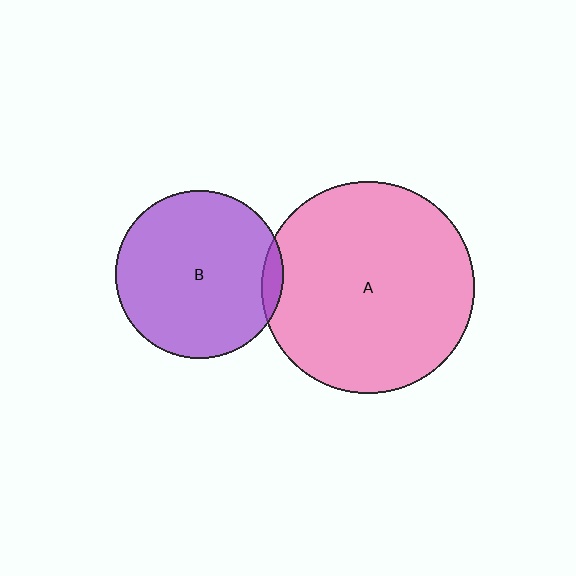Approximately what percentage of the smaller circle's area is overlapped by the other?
Approximately 5%.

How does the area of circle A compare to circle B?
Approximately 1.6 times.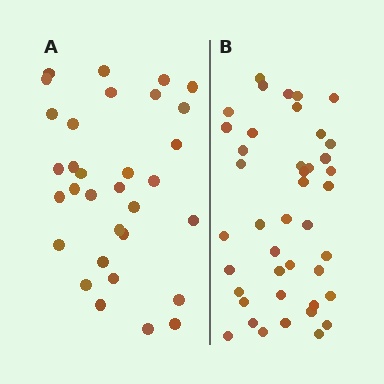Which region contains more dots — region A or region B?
Region B (the right region) has more dots.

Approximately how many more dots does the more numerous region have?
Region B has roughly 10 or so more dots than region A.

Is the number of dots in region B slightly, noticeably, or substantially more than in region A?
Region B has noticeably more, but not dramatically so. The ratio is roughly 1.3 to 1.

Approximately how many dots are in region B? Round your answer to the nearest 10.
About 40 dots. (The exact count is 42, which rounds to 40.)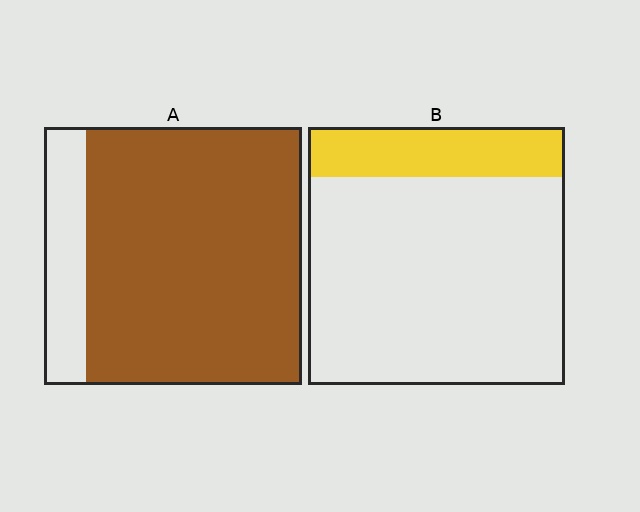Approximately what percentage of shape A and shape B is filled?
A is approximately 85% and B is approximately 20%.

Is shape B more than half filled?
No.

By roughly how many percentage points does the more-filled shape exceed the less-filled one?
By roughly 65 percentage points (A over B).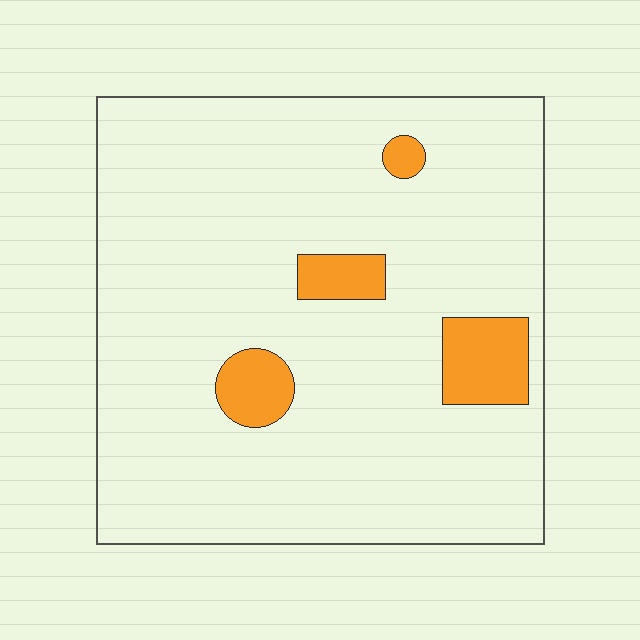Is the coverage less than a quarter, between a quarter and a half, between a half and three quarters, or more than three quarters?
Less than a quarter.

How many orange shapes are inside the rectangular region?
4.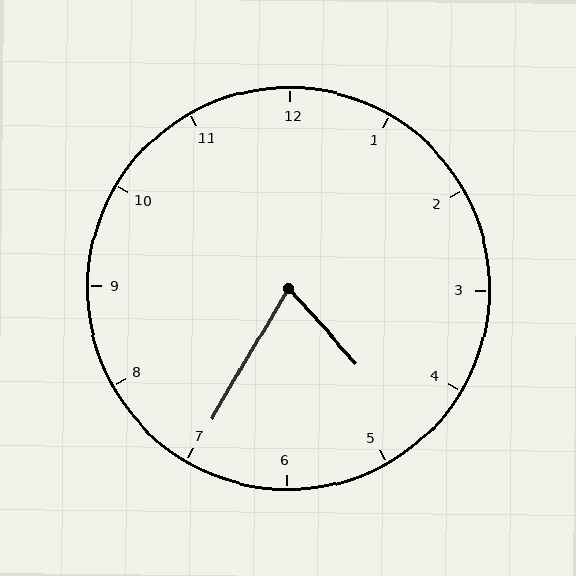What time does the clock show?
4:35.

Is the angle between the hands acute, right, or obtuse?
It is acute.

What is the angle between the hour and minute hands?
Approximately 72 degrees.